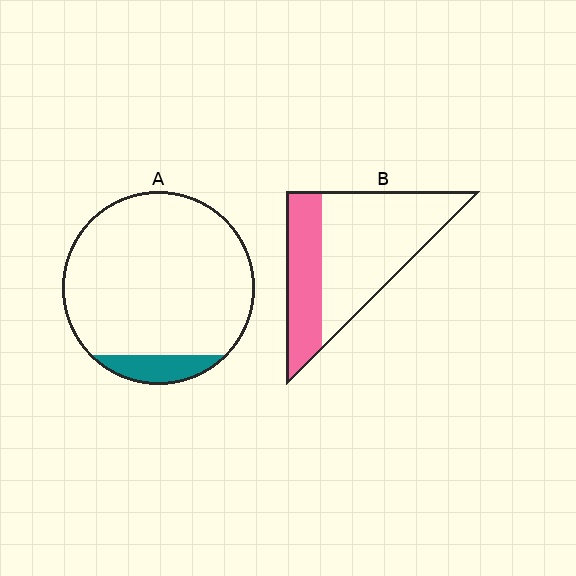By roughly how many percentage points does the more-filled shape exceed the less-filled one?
By roughly 25 percentage points (B over A).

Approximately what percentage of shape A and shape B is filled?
A is approximately 10% and B is approximately 35%.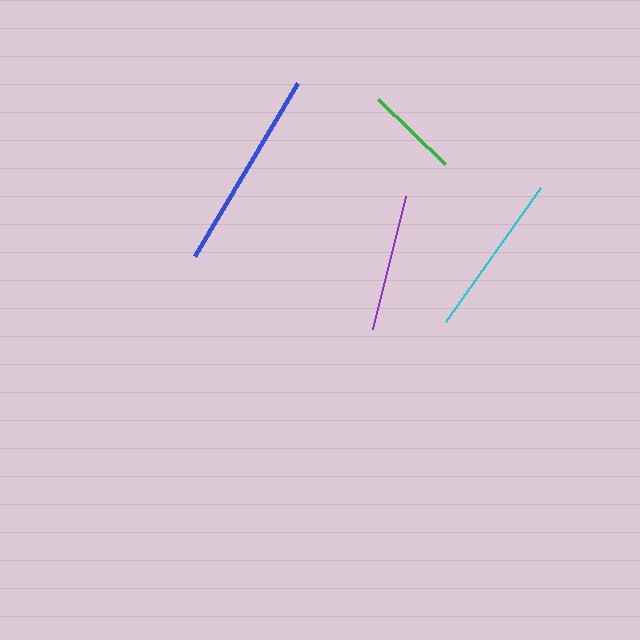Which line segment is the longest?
The blue line is the longest at approximately 202 pixels.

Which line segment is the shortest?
The green line is the shortest at approximately 93 pixels.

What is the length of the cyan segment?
The cyan segment is approximately 164 pixels long.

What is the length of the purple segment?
The purple segment is approximately 137 pixels long.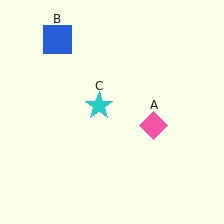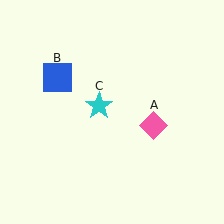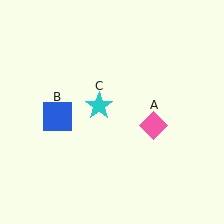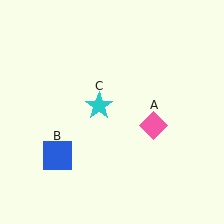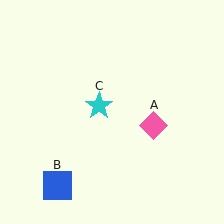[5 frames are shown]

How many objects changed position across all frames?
1 object changed position: blue square (object B).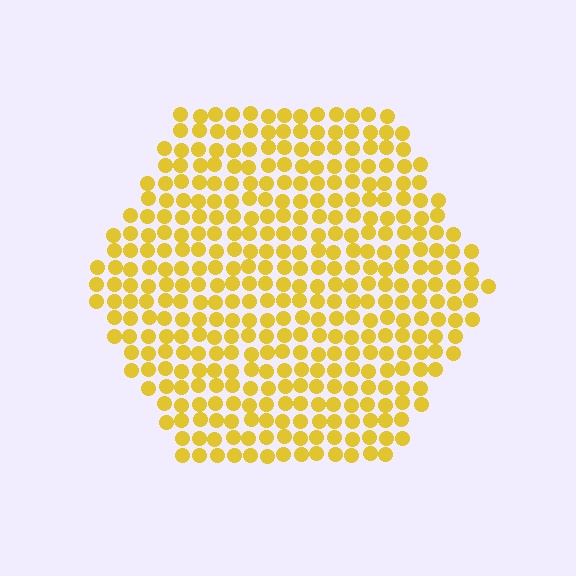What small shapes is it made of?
It is made of small circles.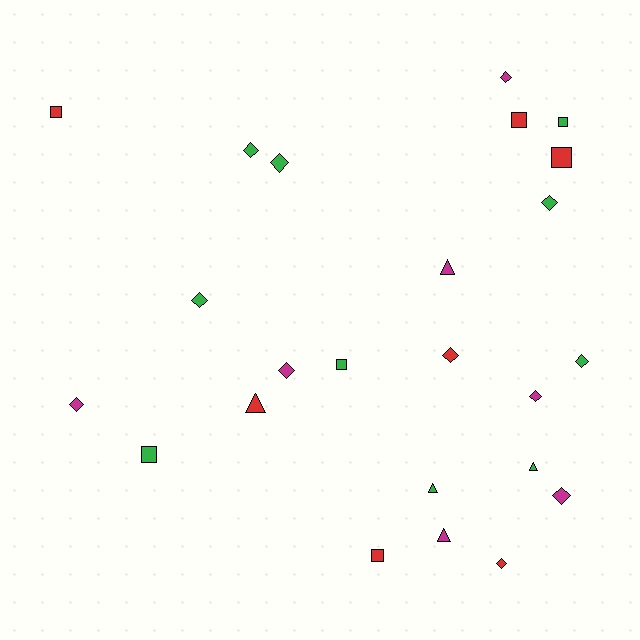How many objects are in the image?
There are 24 objects.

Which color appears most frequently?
Green, with 10 objects.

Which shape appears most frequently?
Diamond, with 12 objects.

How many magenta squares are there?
There are no magenta squares.